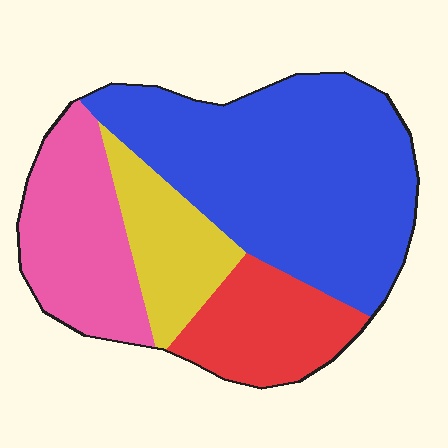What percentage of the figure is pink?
Pink takes up between a sixth and a third of the figure.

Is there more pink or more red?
Pink.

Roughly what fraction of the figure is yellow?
Yellow covers 14% of the figure.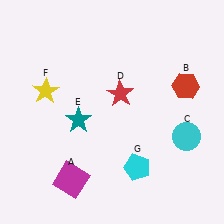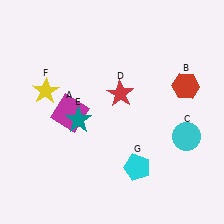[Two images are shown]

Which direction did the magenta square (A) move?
The magenta square (A) moved up.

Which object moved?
The magenta square (A) moved up.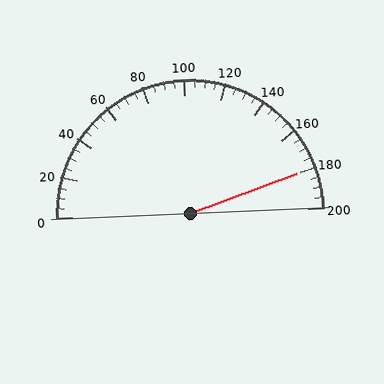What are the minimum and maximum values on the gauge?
The gauge ranges from 0 to 200.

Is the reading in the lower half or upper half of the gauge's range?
The reading is in the upper half of the range (0 to 200).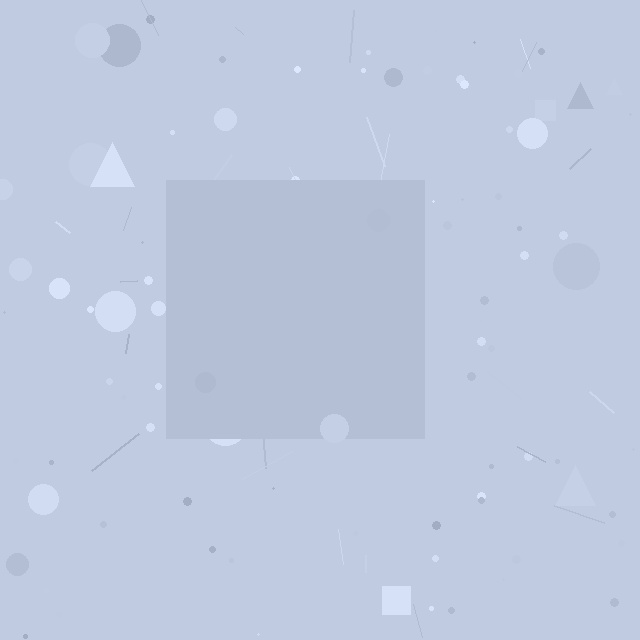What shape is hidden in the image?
A square is hidden in the image.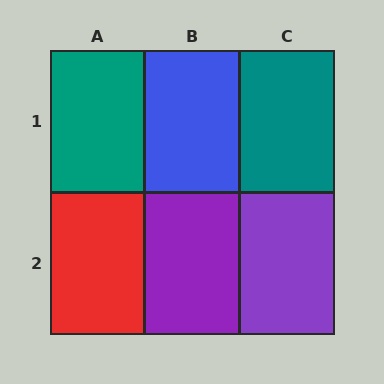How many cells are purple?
2 cells are purple.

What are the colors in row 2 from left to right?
Red, purple, purple.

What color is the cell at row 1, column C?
Teal.